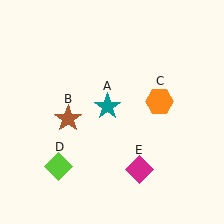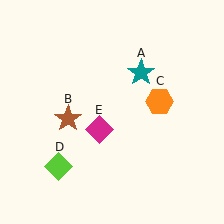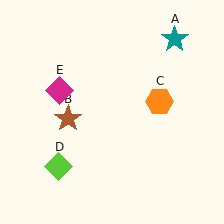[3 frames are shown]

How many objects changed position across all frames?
2 objects changed position: teal star (object A), magenta diamond (object E).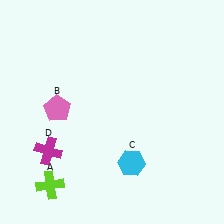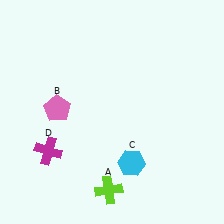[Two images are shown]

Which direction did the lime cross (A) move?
The lime cross (A) moved right.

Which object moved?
The lime cross (A) moved right.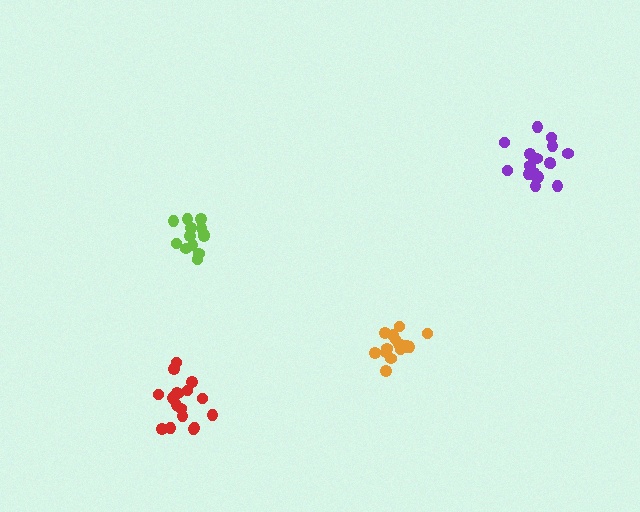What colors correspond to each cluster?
The clusters are colored: purple, lime, red, orange.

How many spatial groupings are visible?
There are 4 spatial groupings.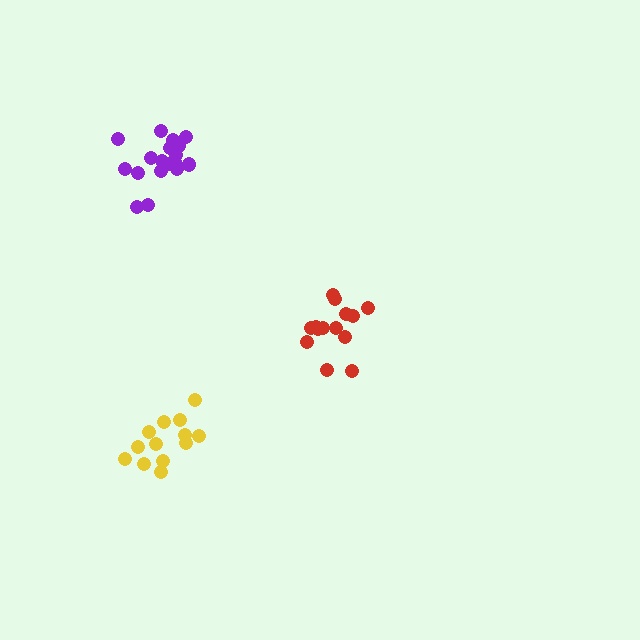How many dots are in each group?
Group 1: 18 dots, Group 2: 14 dots, Group 3: 13 dots (45 total).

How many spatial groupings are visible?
There are 3 spatial groupings.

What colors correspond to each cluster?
The clusters are colored: purple, red, yellow.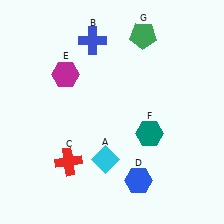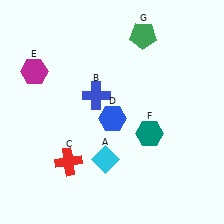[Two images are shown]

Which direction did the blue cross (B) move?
The blue cross (B) moved down.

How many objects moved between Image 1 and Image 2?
3 objects moved between the two images.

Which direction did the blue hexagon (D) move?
The blue hexagon (D) moved up.